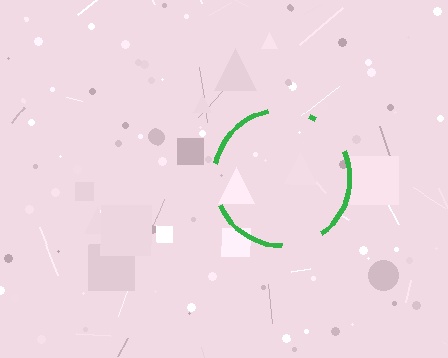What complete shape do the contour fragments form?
The contour fragments form a circle.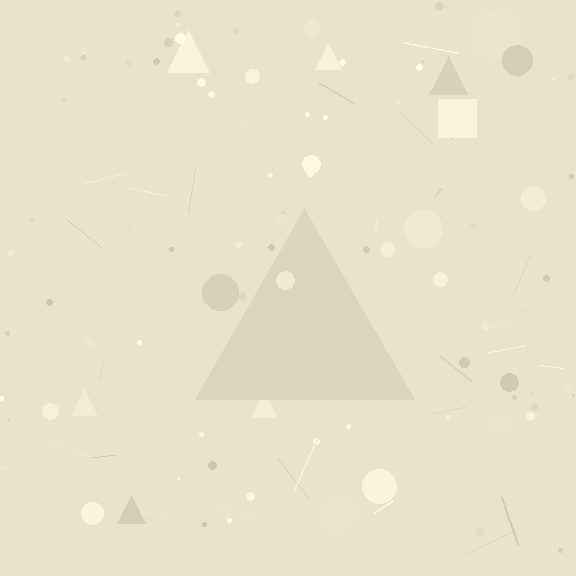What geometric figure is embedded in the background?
A triangle is embedded in the background.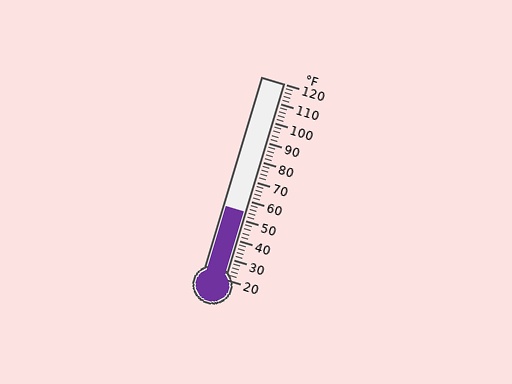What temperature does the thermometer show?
The thermometer shows approximately 54°F.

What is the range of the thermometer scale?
The thermometer scale ranges from 20°F to 120°F.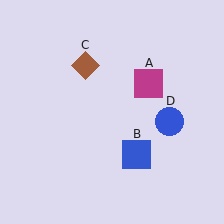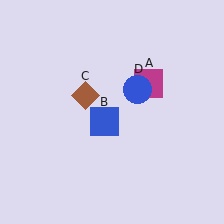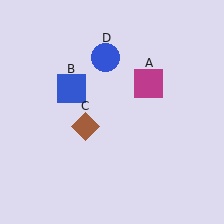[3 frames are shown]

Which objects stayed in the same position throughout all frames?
Magenta square (object A) remained stationary.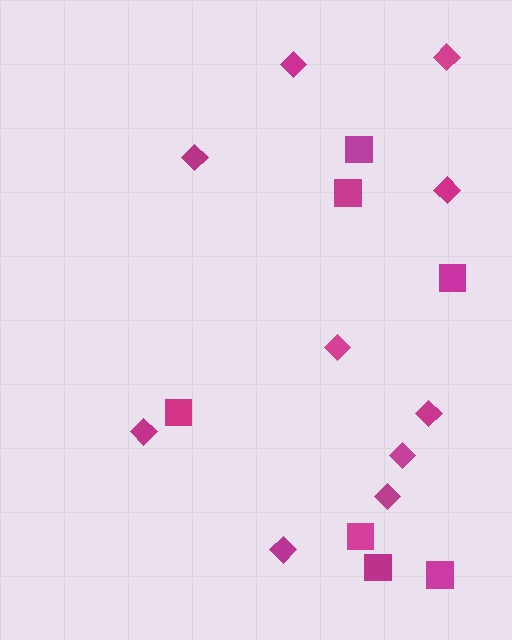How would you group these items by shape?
There are 2 groups: one group of squares (7) and one group of diamonds (10).